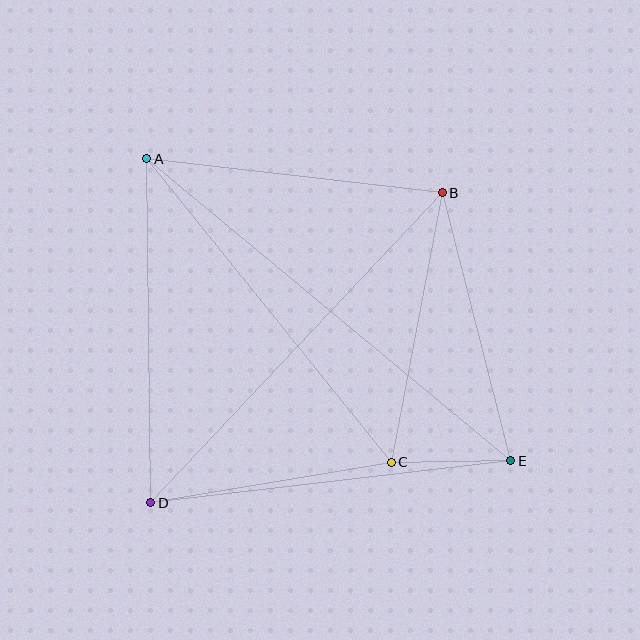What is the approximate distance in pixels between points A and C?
The distance between A and C is approximately 390 pixels.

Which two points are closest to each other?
Points C and E are closest to each other.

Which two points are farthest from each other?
Points A and E are farthest from each other.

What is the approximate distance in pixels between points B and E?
The distance between B and E is approximately 276 pixels.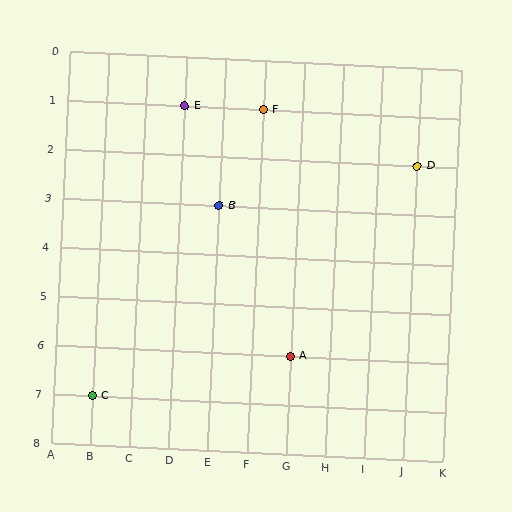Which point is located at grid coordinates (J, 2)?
Point D is at (J, 2).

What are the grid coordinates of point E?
Point E is at grid coordinates (D, 1).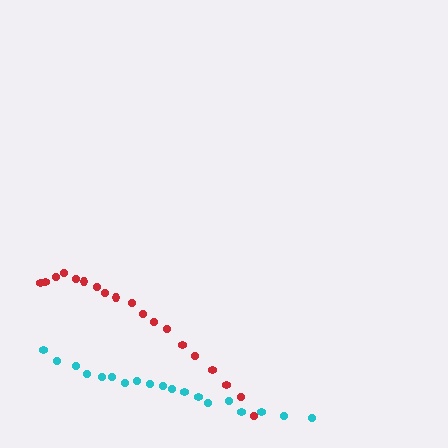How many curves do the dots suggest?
There are 2 distinct paths.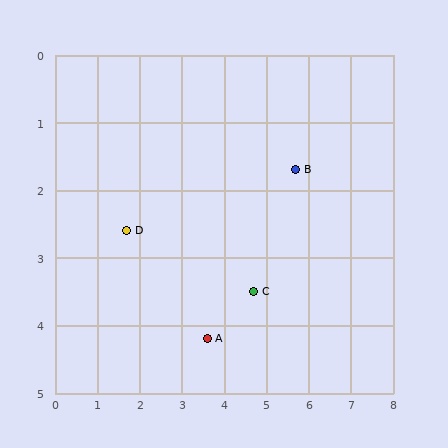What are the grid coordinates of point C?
Point C is at approximately (4.7, 3.5).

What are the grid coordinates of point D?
Point D is at approximately (1.7, 2.6).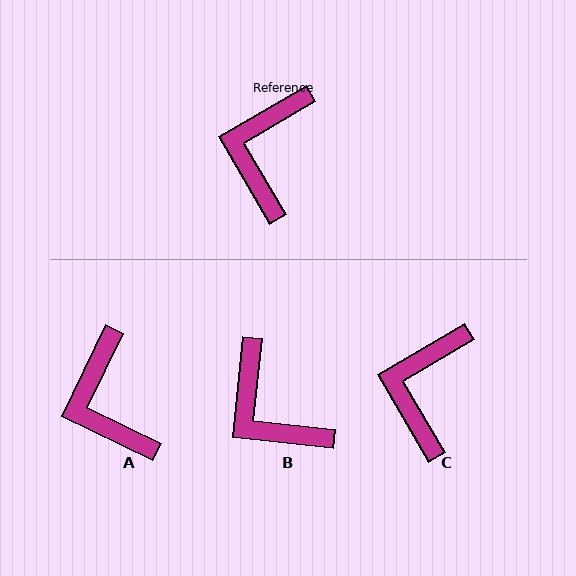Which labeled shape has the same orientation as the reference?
C.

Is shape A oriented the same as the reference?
No, it is off by about 34 degrees.